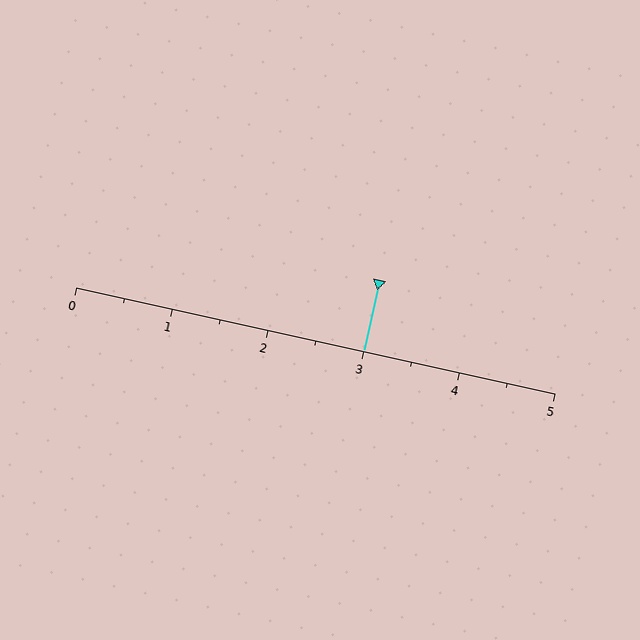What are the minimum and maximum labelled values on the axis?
The axis runs from 0 to 5.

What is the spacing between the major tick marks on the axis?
The major ticks are spaced 1 apart.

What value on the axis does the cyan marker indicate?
The marker indicates approximately 3.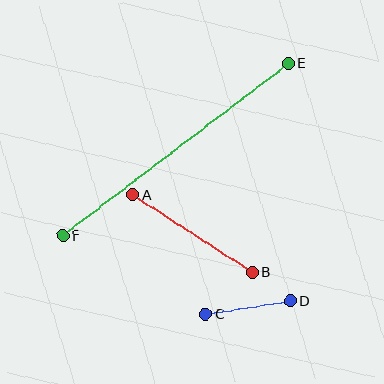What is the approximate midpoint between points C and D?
The midpoint is at approximately (248, 308) pixels.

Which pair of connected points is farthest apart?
Points E and F are farthest apart.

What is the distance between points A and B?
The distance is approximately 143 pixels.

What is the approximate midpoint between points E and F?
The midpoint is at approximately (176, 150) pixels.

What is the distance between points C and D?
The distance is approximately 86 pixels.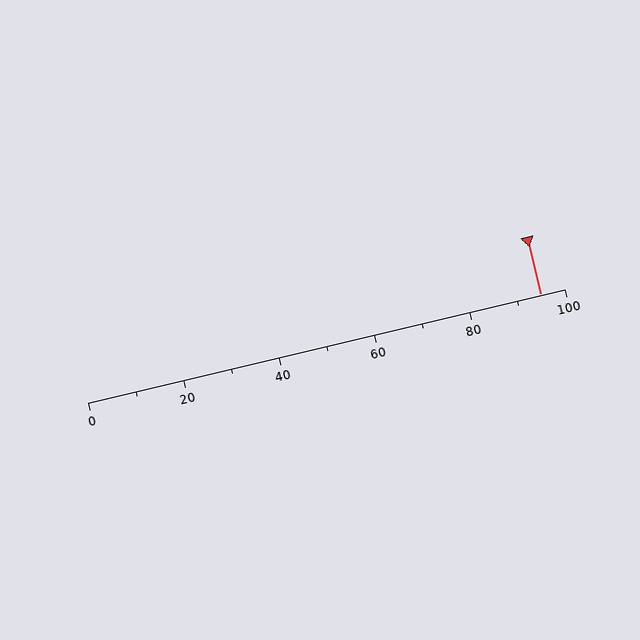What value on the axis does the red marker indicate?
The marker indicates approximately 95.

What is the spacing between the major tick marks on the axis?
The major ticks are spaced 20 apart.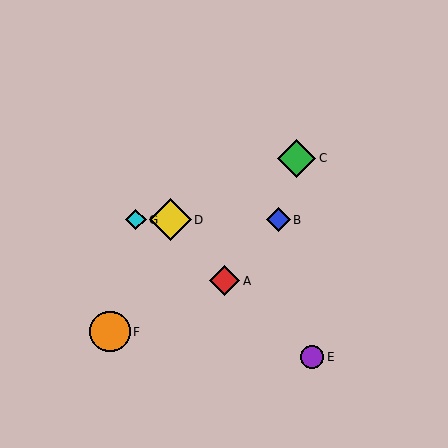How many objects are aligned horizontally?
3 objects (B, D, G) are aligned horizontally.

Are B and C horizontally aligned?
No, B is at y≈220 and C is at y≈158.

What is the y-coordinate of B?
Object B is at y≈220.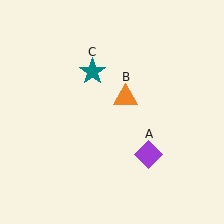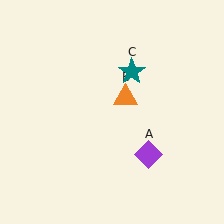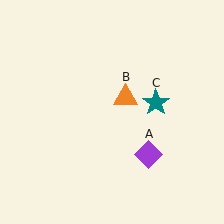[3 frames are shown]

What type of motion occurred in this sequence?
The teal star (object C) rotated clockwise around the center of the scene.